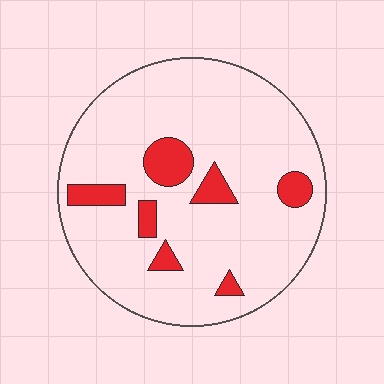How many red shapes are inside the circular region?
7.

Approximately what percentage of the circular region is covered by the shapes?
Approximately 15%.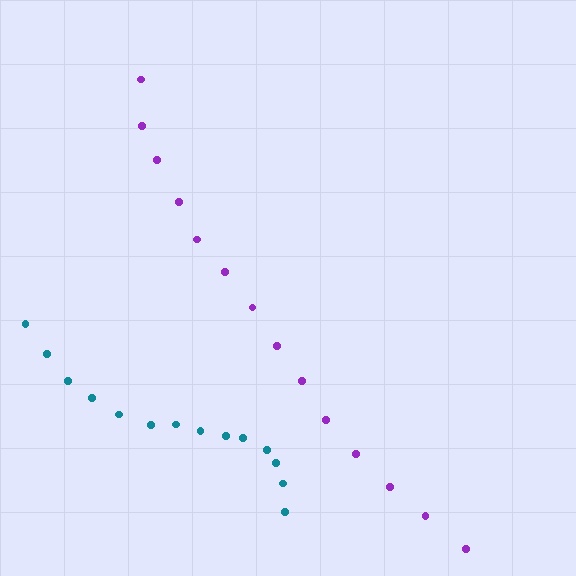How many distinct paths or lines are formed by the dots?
There are 2 distinct paths.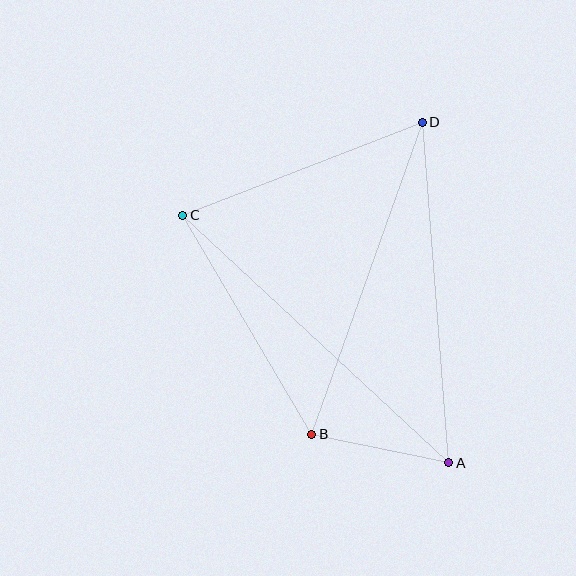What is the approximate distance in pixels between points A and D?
The distance between A and D is approximately 342 pixels.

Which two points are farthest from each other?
Points A and C are farthest from each other.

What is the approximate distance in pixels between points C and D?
The distance between C and D is approximately 257 pixels.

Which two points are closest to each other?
Points A and B are closest to each other.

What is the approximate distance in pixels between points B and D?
The distance between B and D is approximately 331 pixels.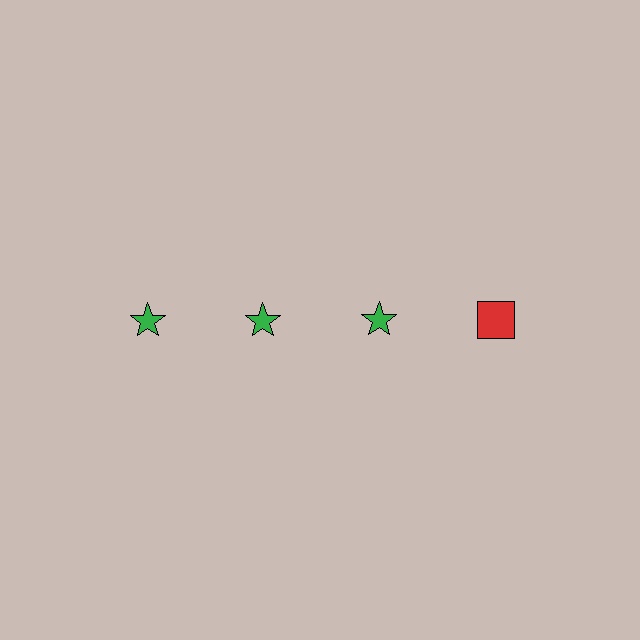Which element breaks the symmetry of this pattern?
The red square in the top row, second from right column breaks the symmetry. All other shapes are green stars.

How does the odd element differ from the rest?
It differs in both color (red instead of green) and shape (square instead of star).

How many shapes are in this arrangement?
There are 4 shapes arranged in a grid pattern.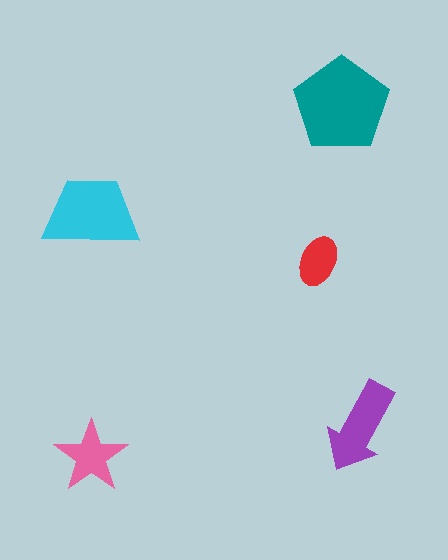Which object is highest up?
The teal pentagon is topmost.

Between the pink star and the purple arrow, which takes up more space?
The purple arrow.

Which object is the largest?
The teal pentagon.